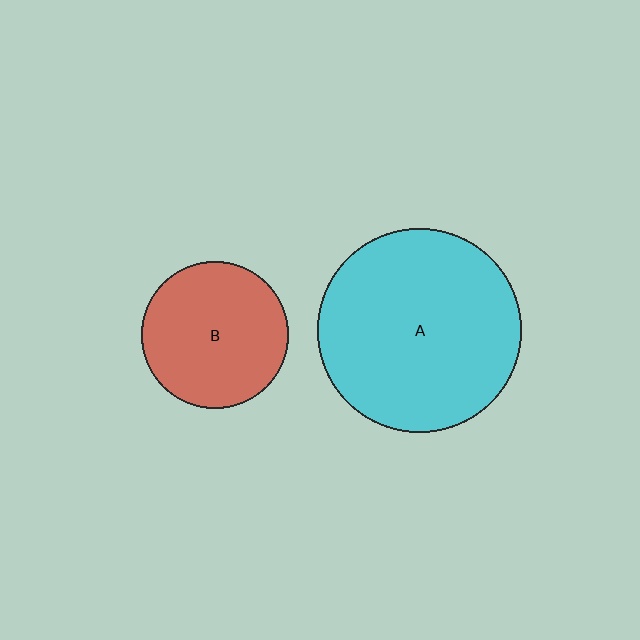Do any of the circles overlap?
No, none of the circles overlap.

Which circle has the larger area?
Circle A (cyan).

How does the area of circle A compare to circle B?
Approximately 1.9 times.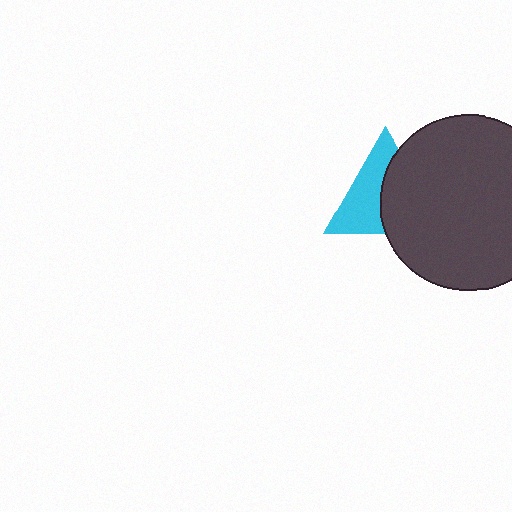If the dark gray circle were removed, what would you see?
You would see the complete cyan triangle.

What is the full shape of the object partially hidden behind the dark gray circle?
The partially hidden object is a cyan triangle.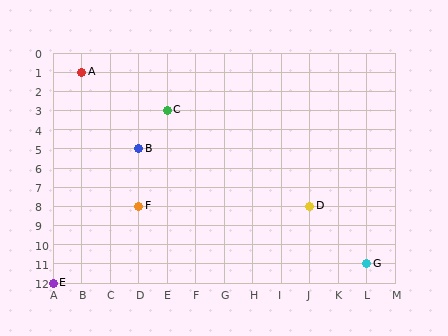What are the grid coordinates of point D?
Point D is at grid coordinates (J, 8).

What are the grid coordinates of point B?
Point B is at grid coordinates (D, 5).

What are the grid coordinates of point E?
Point E is at grid coordinates (A, 12).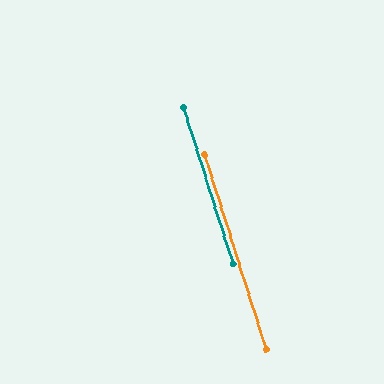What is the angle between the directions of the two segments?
Approximately 0 degrees.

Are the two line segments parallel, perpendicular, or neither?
Parallel — their directions differ by only 0.1°.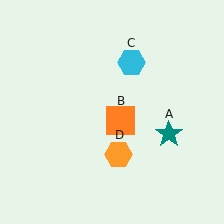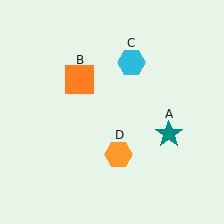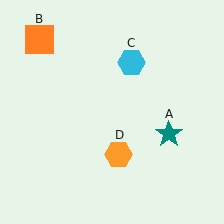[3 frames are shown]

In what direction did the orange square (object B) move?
The orange square (object B) moved up and to the left.